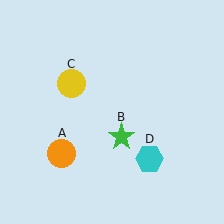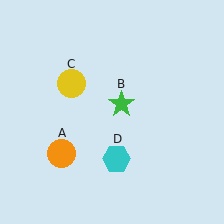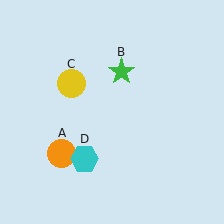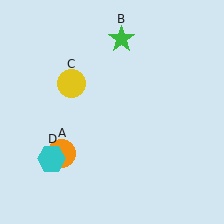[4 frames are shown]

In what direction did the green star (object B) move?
The green star (object B) moved up.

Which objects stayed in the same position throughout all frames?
Orange circle (object A) and yellow circle (object C) remained stationary.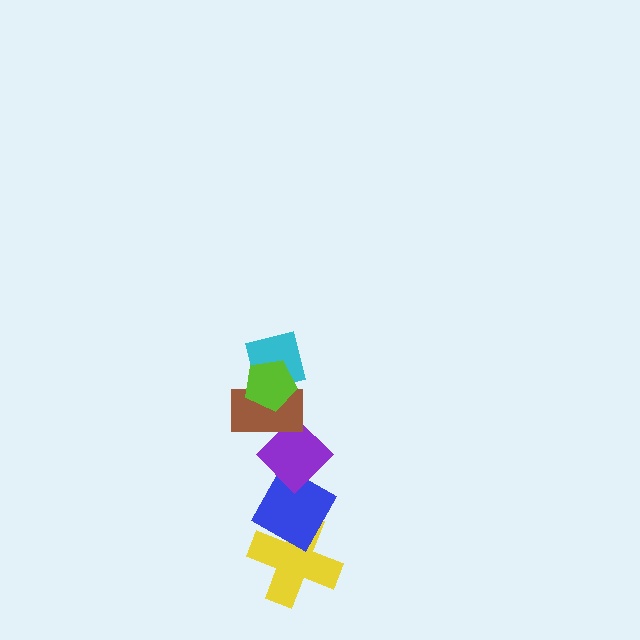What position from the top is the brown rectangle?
The brown rectangle is 3rd from the top.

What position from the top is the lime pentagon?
The lime pentagon is 1st from the top.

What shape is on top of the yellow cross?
The blue diamond is on top of the yellow cross.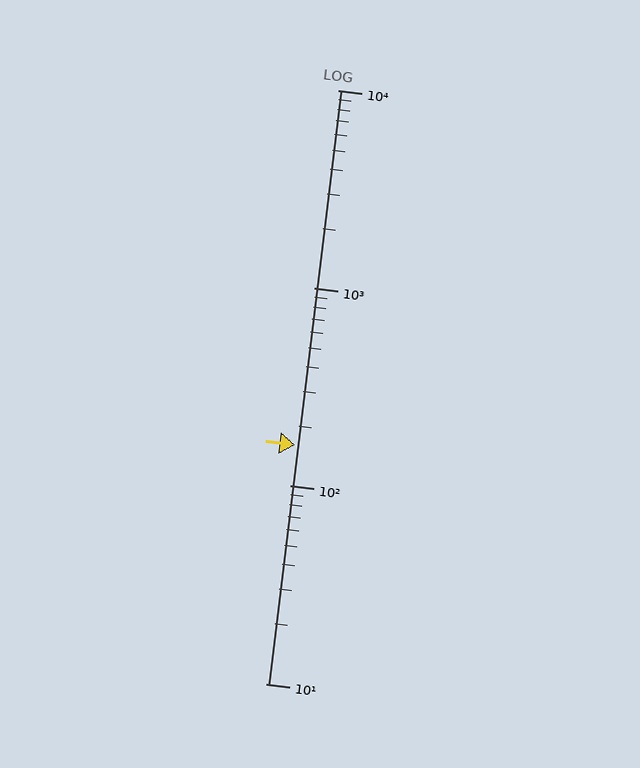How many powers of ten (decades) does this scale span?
The scale spans 3 decades, from 10 to 10000.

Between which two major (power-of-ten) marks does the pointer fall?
The pointer is between 100 and 1000.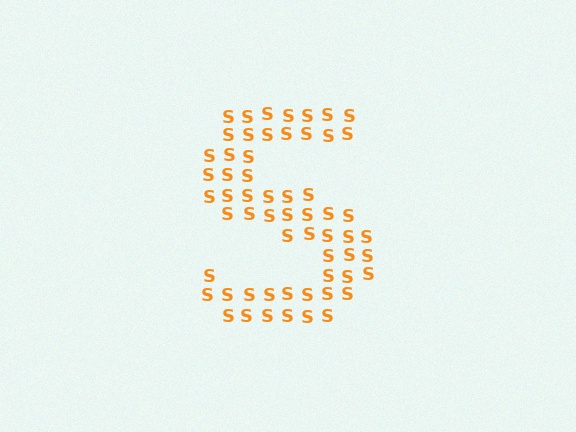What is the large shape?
The large shape is the letter S.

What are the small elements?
The small elements are letter S's.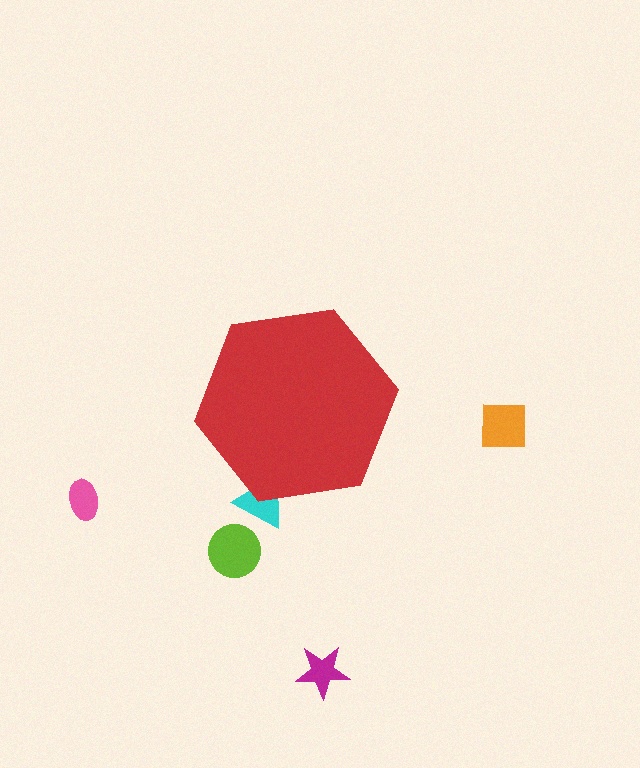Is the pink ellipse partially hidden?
No, the pink ellipse is fully visible.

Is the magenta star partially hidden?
No, the magenta star is fully visible.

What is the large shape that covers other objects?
A red hexagon.